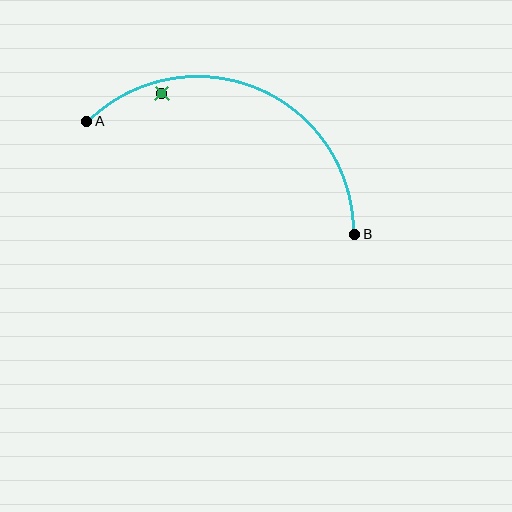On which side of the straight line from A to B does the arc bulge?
The arc bulges above the straight line connecting A and B.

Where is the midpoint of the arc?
The arc midpoint is the point on the curve farthest from the straight line joining A and B. It sits above that line.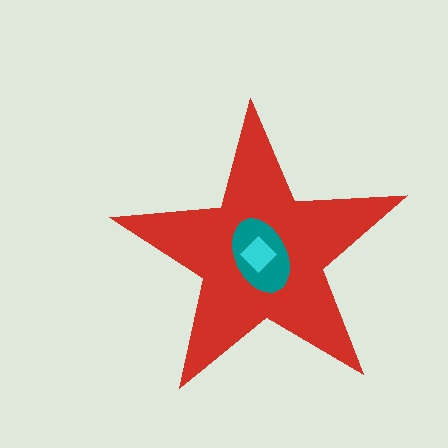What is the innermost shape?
The cyan diamond.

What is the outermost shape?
The red star.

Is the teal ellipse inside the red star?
Yes.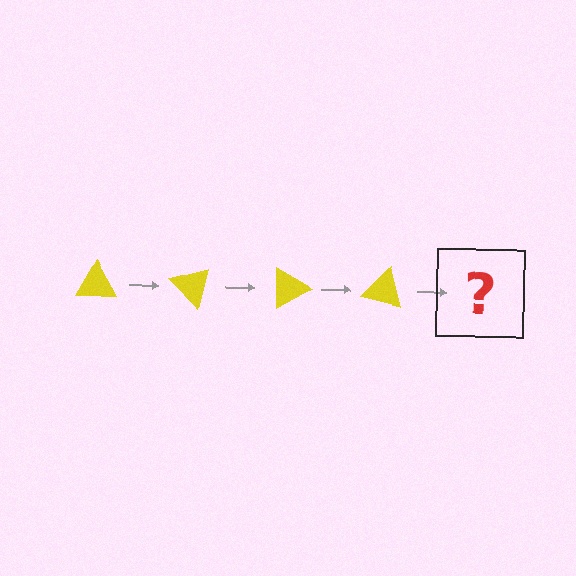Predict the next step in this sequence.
The next step is a yellow triangle rotated 180 degrees.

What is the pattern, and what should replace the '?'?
The pattern is that the triangle rotates 45 degrees each step. The '?' should be a yellow triangle rotated 180 degrees.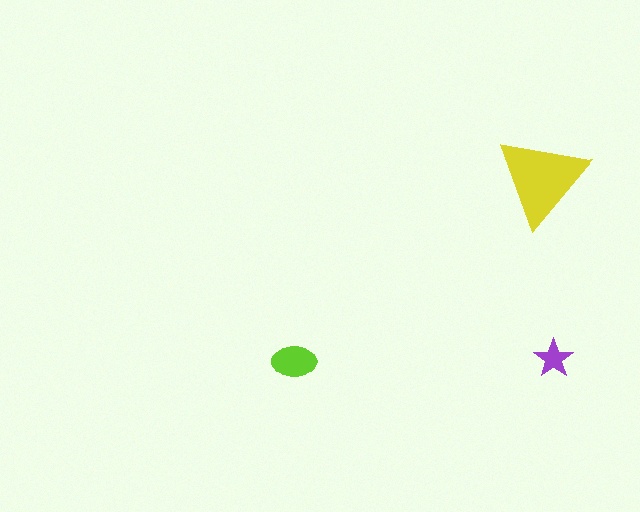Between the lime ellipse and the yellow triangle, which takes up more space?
The yellow triangle.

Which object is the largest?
The yellow triangle.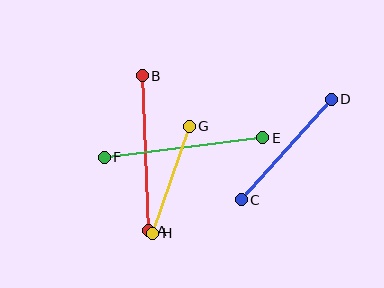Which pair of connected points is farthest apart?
Points E and F are farthest apart.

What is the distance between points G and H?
The distance is approximately 113 pixels.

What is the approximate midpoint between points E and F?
The midpoint is at approximately (183, 148) pixels.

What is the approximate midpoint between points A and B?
The midpoint is at approximately (145, 153) pixels.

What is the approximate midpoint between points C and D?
The midpoint is at approximately (286, 150) pixels.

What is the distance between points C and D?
The distance is approximately 135 pixels.